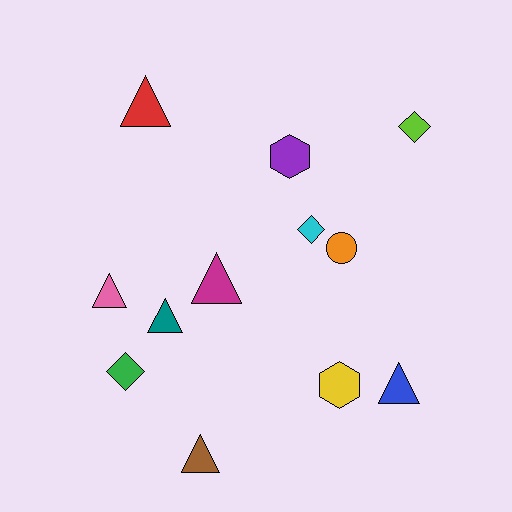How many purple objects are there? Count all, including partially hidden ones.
There is 1 purple object.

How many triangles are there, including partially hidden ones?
There are 6 triangles.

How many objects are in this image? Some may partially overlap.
There are 12 objects.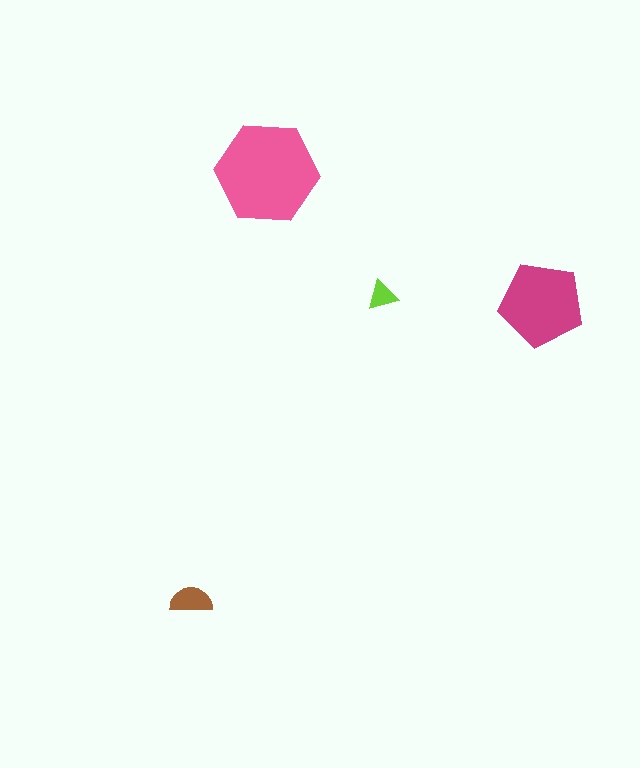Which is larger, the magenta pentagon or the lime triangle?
The magenta pentagon.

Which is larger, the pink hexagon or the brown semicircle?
The pink hexagon.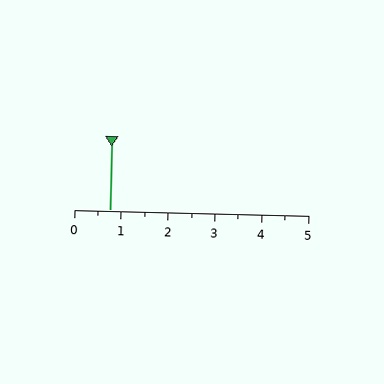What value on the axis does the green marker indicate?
The marker indicates approximately 0.8.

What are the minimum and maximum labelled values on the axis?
The axis runs from 0 to 5.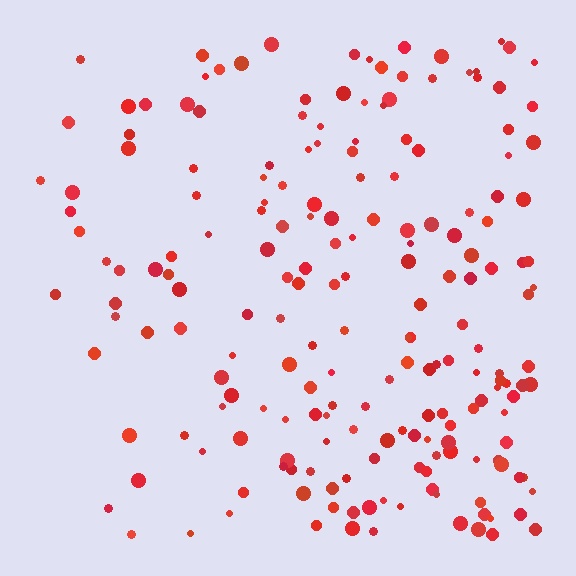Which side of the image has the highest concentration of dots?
The right.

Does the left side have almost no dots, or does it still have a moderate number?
Still a moderate number, just noticeably fewer than the right.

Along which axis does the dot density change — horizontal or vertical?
Horizontal.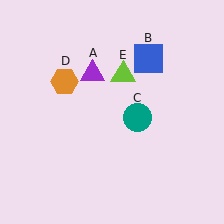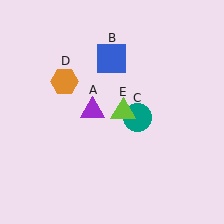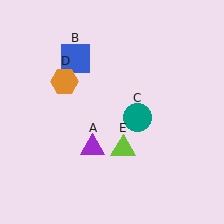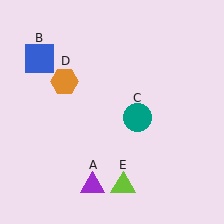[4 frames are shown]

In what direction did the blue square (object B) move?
The blue square (object B) moved left.